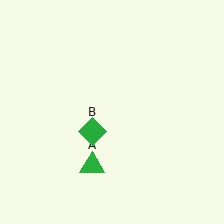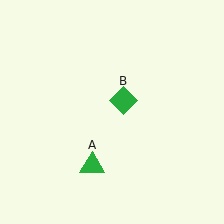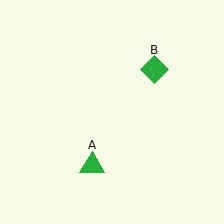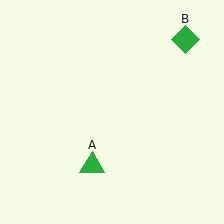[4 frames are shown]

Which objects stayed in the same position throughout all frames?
Green triangle (object A) remained stationary.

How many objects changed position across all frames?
1 object changed position: green diamond (object B).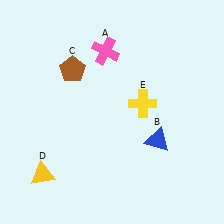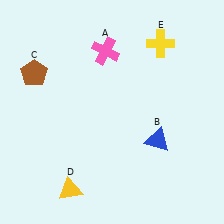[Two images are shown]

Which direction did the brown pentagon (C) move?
The brown pentagon (C) moved left.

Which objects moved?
The objects that moved are: the brown pentagon (C), the yellow triangle (D), the yellow cross (E).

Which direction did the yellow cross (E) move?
The yellow cross (E) moved up.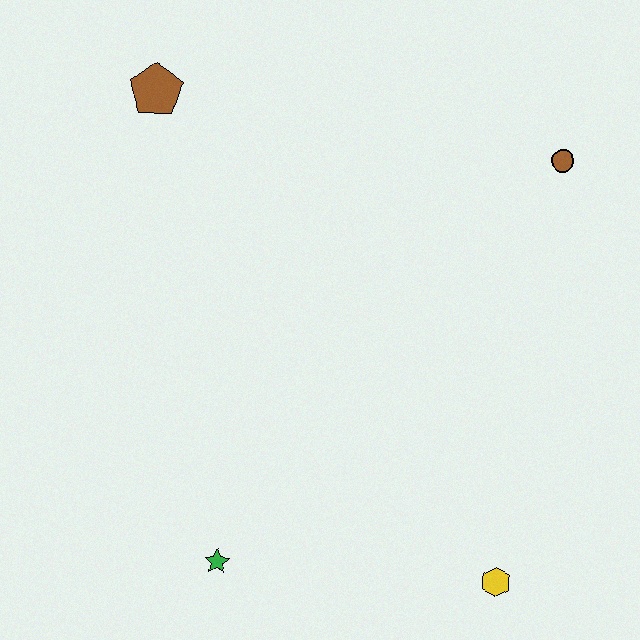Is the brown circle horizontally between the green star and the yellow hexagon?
No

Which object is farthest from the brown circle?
The green star is farthest from the brown circle.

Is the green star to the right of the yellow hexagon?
No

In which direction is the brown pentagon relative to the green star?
The brown pentagon is above the green star.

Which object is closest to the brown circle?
The brown pentagon is closest to the brown circle.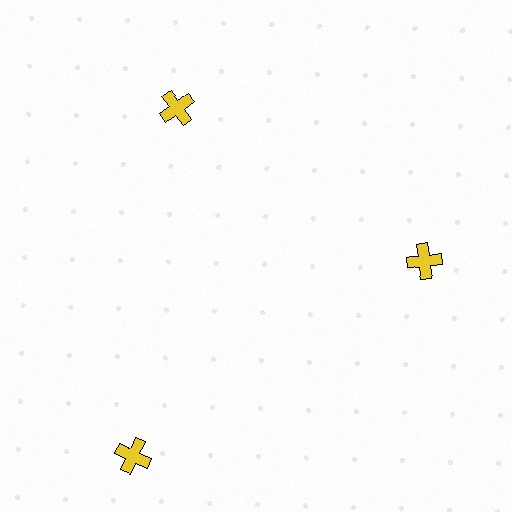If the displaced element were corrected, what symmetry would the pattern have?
It would have 3-fold rotational symmetry — the pattern would map onto itself every 120 degrees.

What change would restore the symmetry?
The symmetry would be restored by moving it inward, back onto the ring so that all 3 crosses sit at equal angles and equal distance from the center.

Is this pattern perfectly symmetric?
No. The 3 yellow crosses are arranged in a ring, but one element near the 7 o'clock position is pushed outward from the center, breaking the 3-fold rotational symmetry.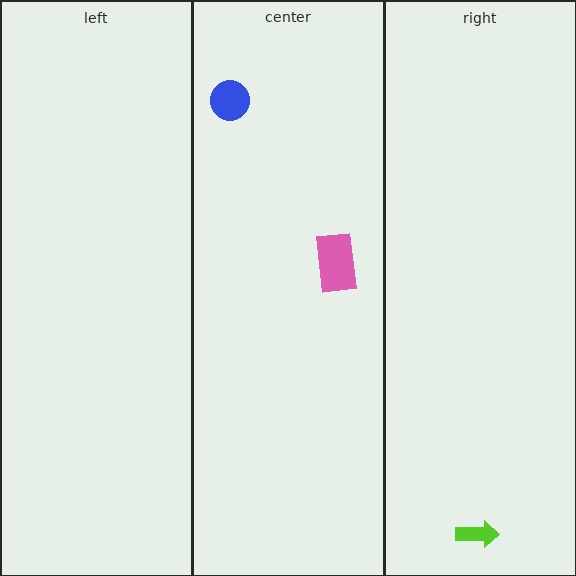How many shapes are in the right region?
1.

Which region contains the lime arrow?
The right region.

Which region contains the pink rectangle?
The center region.